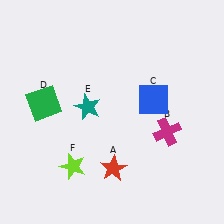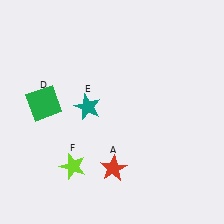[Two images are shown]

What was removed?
The blue square (C), the magenta cross (B) were removed in Image 2.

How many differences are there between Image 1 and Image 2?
There are 2 differences between the two images.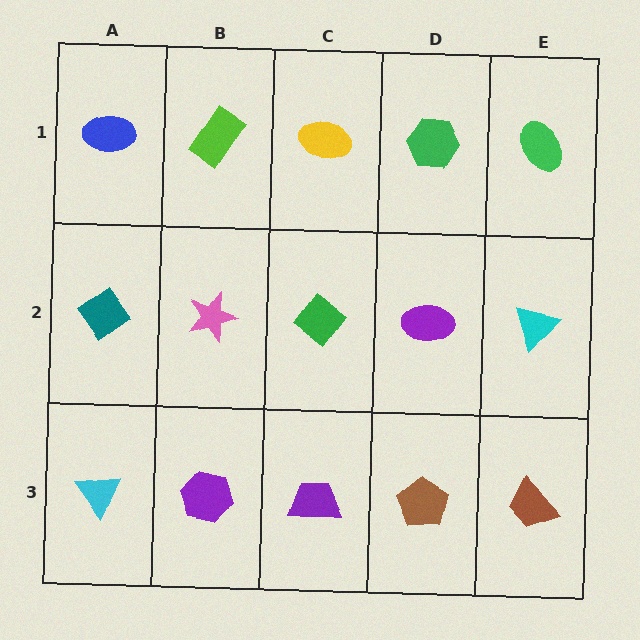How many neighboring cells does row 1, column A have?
2.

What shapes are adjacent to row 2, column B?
A lime rectangle (row 1, column B), a purple hexagon (row 3, column B), a teal diamond (row 2, column A), a green diamond (row 2, column C).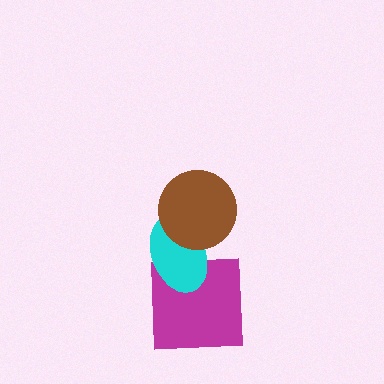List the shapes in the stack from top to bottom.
From top to bottom: the brown circle, the cyan ellipse, the magenta square.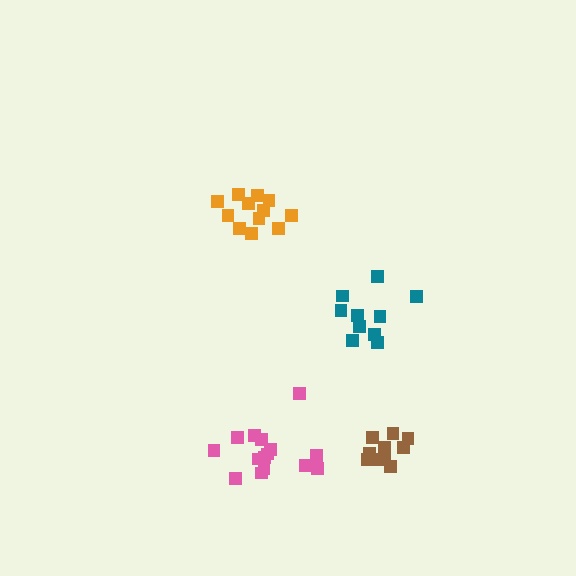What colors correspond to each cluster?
The clusters are colored: orange, pink, brown, teal.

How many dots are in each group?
Group 1: 12 dots, Group 2: 15 dots, Group 3: 10 dots, Group 4: 10 dots (47 total).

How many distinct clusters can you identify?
There are 4 distinct clusters.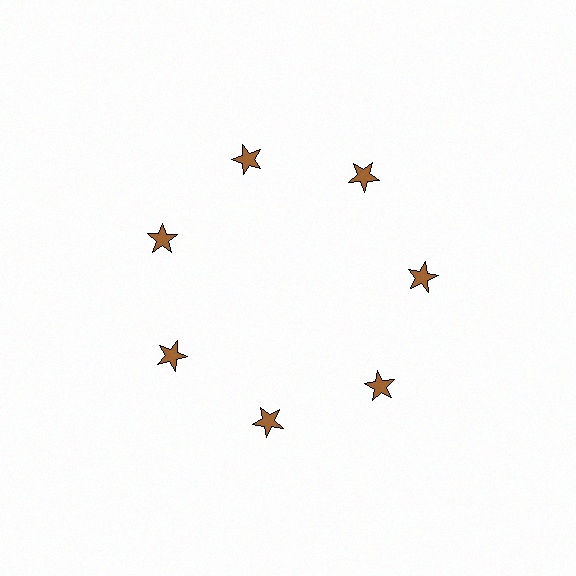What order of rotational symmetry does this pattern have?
This pattern has 7-fold rotational symmetry.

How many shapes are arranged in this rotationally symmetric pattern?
There are 7 shapes, arranged in 7 groups of 1.